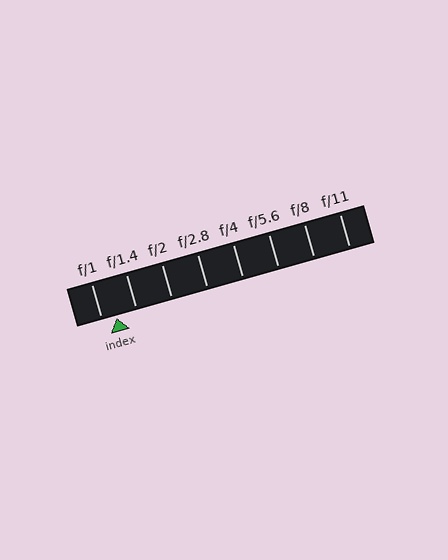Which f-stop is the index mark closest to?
The index mark is closest to f/1.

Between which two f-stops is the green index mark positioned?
The index mark is between f/1 and f/1.4.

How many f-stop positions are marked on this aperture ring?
There are 8 f-stop positions marked.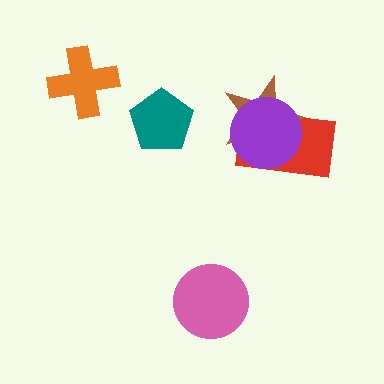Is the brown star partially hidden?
Yes, it is partially covered by another shape.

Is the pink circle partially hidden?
No, no other shape covers it.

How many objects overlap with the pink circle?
0 objects overlap with the pink circle.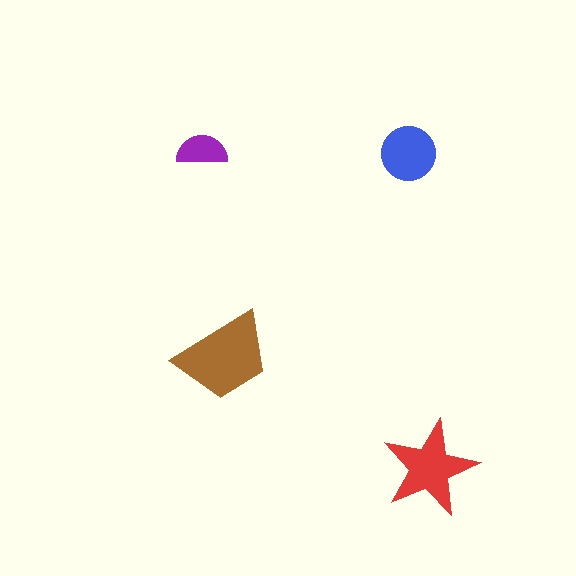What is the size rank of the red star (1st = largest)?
2nd.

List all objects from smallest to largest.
The purple semicircle, the blue circle, the red star, the brown trapezoid.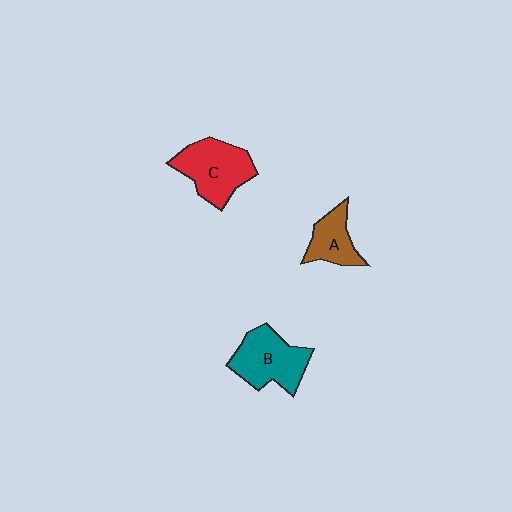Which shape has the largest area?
Shape C (red).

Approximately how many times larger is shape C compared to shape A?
Approximately 1.7 times.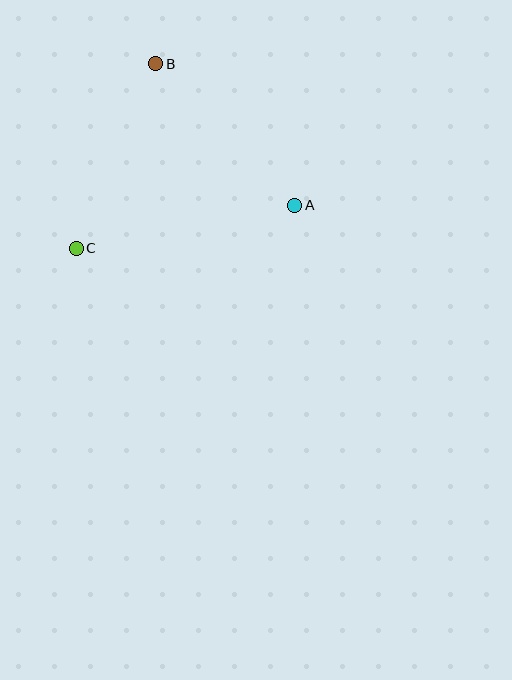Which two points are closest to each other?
Points A and B are closest to each other.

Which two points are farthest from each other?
Points A and C are farthest from each other.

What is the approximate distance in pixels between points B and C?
The distance between B and C is approximately 201 pixels.